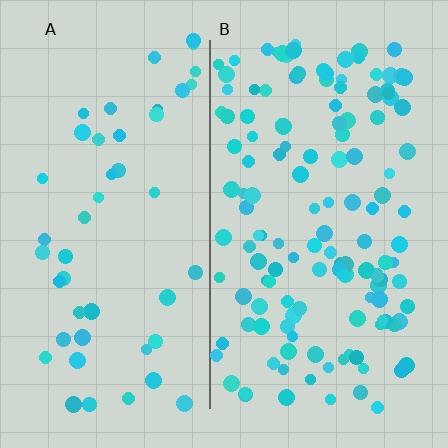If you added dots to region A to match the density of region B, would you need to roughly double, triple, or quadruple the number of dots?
Approximately triple.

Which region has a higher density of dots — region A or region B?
B (the right).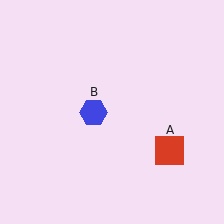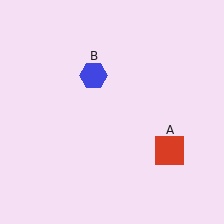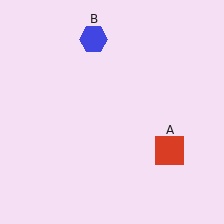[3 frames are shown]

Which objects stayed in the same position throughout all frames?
Red square (object A) remained stationary.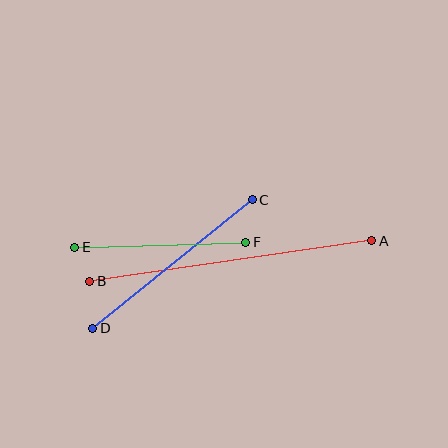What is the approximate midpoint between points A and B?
The midpoint is at approximately (231, 261) pixels.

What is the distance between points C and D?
The distance is approximately 205 pixels.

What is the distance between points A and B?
The distance is approximately 285 pixels.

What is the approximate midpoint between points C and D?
The midpoint is at approximately (172, 264) pixels.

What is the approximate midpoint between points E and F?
The midpoint is at approximately (160, 245) pixels.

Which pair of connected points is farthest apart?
Points A and B are farthest apart.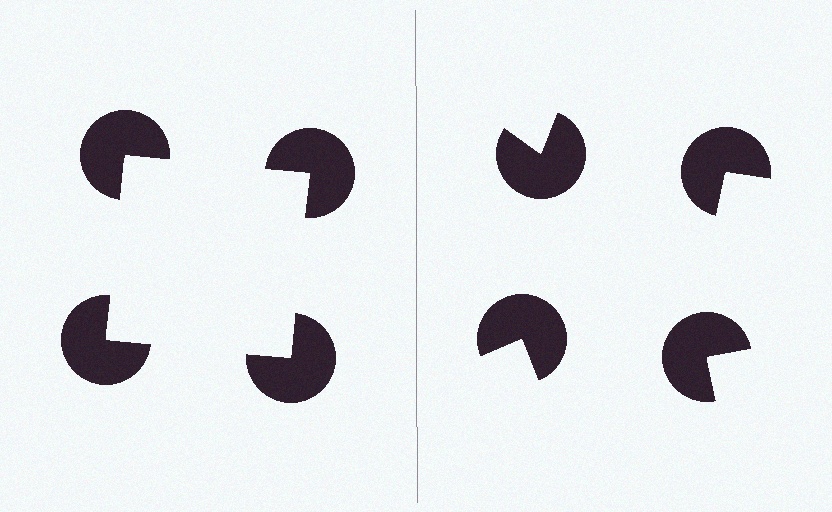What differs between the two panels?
The pac-man discs are positioned identically on both sides; only the wedge orientations differ. On the left they align to a square; on the right they are misaligned.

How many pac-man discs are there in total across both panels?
8 — 4 on each side.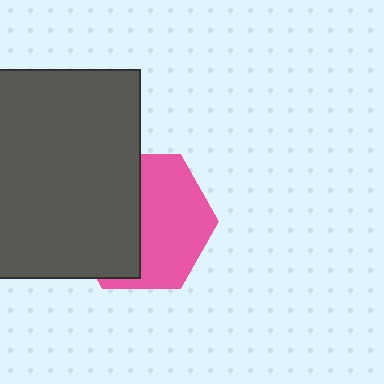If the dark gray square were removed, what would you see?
You would see the complete pink hexagon.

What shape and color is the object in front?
The object in front is a dark gray square.